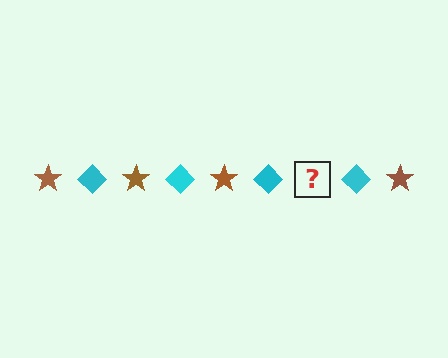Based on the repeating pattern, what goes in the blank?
The blank should be a brown star.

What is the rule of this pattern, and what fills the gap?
The rule is that the pattern alternates between brown star and cyan diamond. The gap should be filled with a brown star.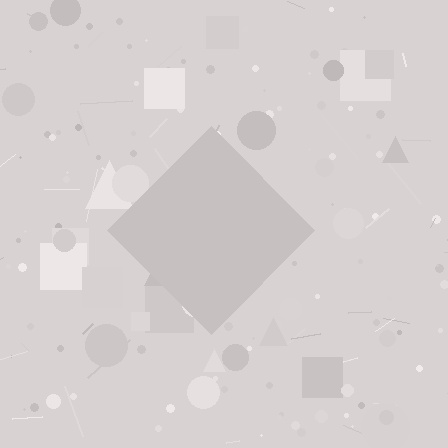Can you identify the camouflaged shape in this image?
The camouflaged shape is a diamond.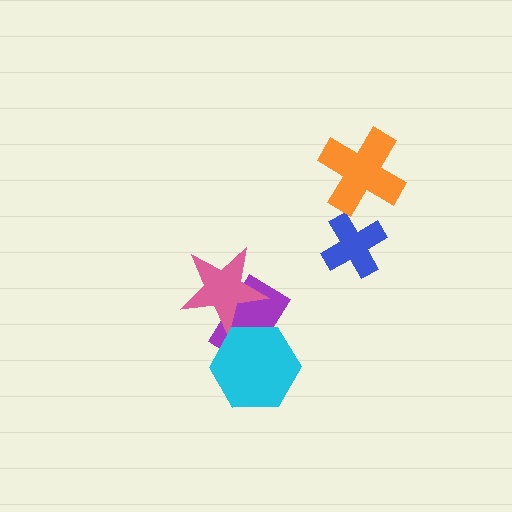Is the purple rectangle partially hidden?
Yes, it is partially covered by another shape.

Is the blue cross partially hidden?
No, no other shape covers it.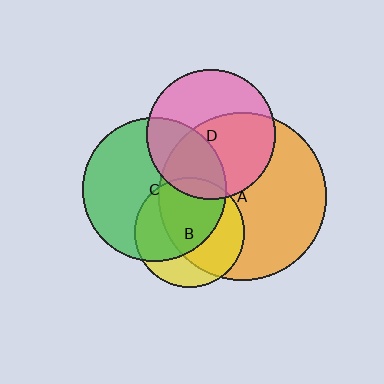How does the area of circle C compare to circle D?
Approximately 1.2 times.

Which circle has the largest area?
Circle A (orange).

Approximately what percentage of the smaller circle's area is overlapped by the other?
Approximately 10%.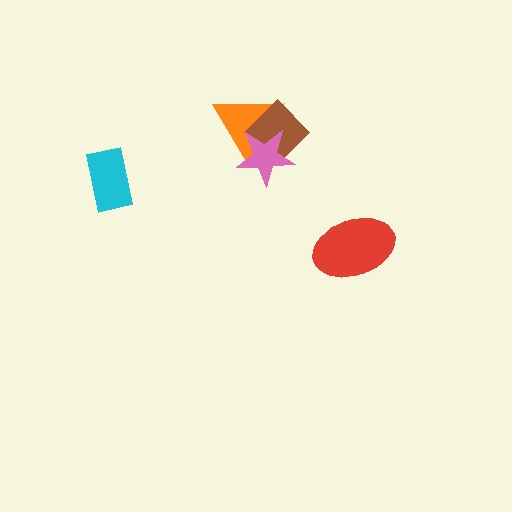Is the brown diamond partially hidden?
Yes, it is partially covered by another shape.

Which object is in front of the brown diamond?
The pink star is in front of the brown diamond.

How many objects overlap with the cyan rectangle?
0 objects overlap with the cyan rectangle.